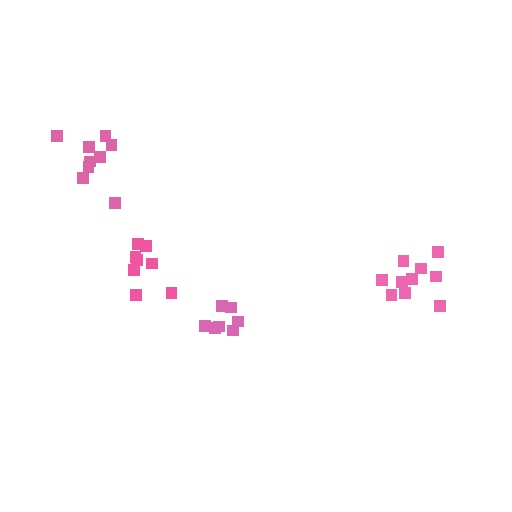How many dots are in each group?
Group 1: 8 dots, Group 2: 7 dots, Group 3: 9 dots, Group 4: 10 dots (34 total).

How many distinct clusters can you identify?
There are 4 distinct clusters.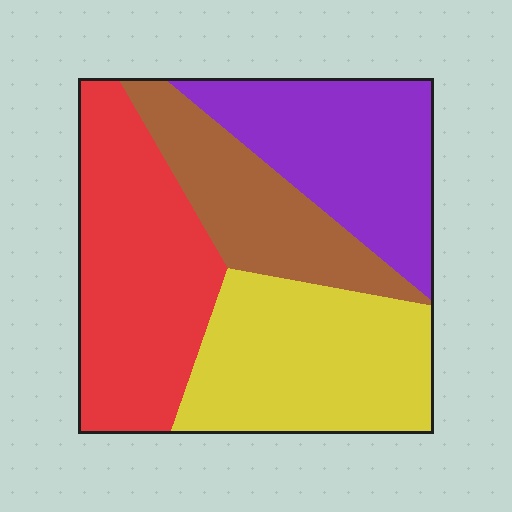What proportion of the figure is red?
Red covers around 30% of the figure.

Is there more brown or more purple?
Purple.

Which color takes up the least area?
Brown, at roughly 20%.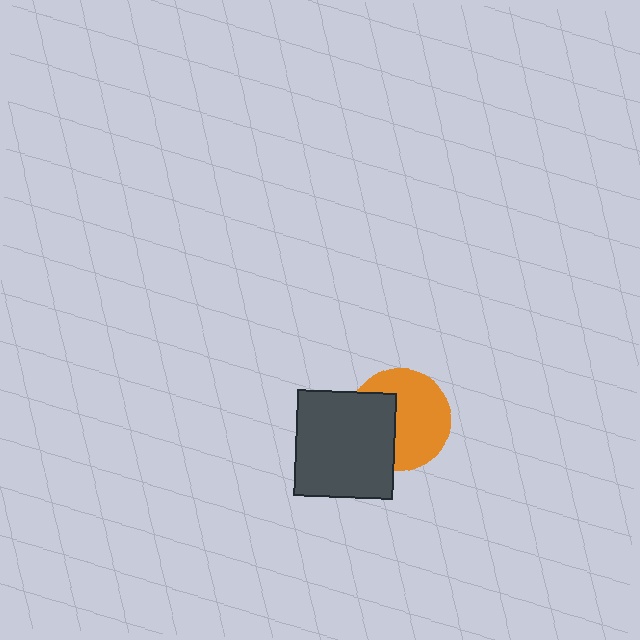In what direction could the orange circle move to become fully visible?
The orange circle could move right. That would shift it out from behind the dark gray rectangle entirely.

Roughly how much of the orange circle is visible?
About half of it is visible (roughly 63%).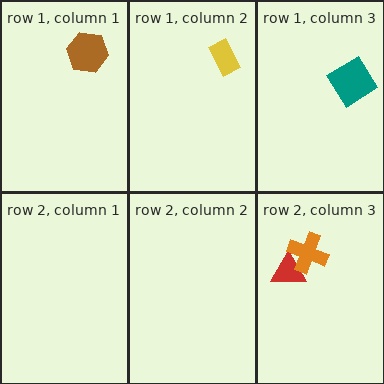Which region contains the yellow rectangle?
The row 1, column 2 region.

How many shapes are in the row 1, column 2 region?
1.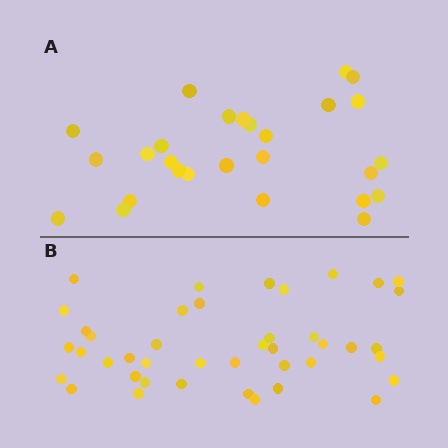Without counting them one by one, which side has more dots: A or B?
Region B (the bottom region) has more dots.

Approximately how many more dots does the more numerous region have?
Region B has approximately 15 more dots than region A.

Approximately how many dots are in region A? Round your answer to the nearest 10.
About 30 dots. (The exact count is 27, which rounds to 30.)